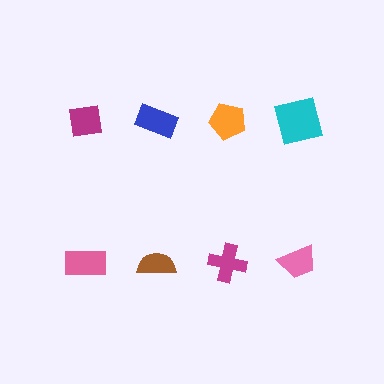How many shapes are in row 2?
4 shapes.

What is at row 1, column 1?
A magenta square.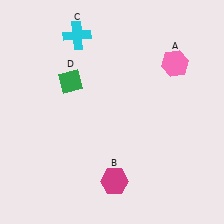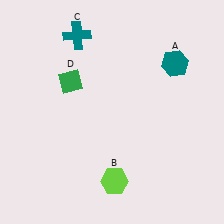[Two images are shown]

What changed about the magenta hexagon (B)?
In Image 1, B is magenta. In Image 2, it changed to lime.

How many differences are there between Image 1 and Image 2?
There are 3 differences between the two images.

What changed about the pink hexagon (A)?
In Image 1, A is pink. In Image 2, it changed to teal.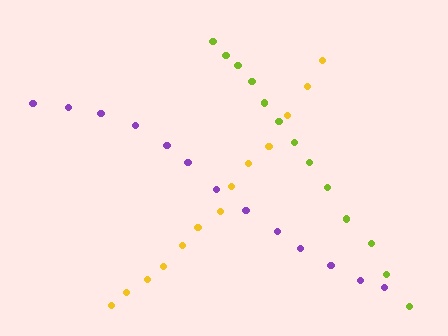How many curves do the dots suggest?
There are 3 distinct paths.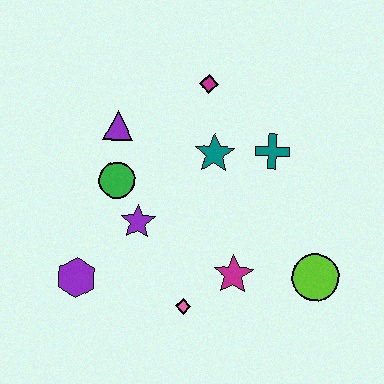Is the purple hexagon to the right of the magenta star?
No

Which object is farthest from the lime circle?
The purple triangle is farthest from the lime circle.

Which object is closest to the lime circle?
The magenta star is closest to the lime circle.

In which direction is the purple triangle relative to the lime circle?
The purple triangle is to the left of the lime circle.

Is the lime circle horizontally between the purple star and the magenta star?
No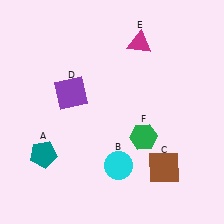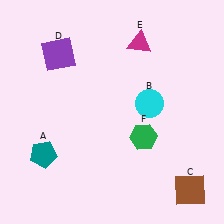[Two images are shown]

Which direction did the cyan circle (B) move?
The cyan circle (B) moved up.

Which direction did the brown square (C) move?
The brown square (C) moved right.